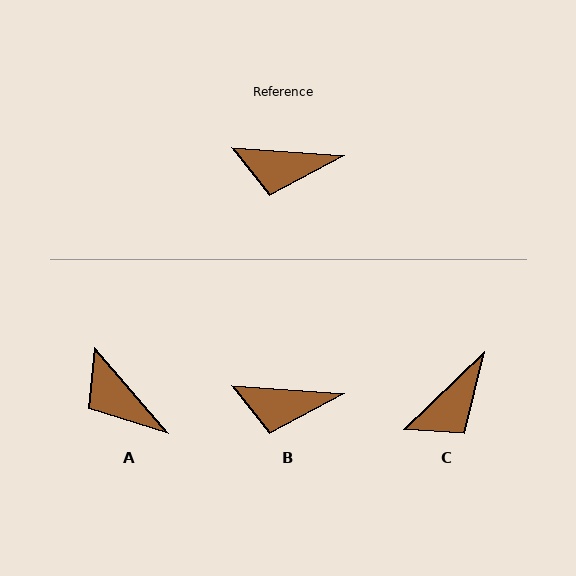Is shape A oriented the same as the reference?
No, it is off by about 45 degrees.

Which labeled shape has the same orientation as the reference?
B.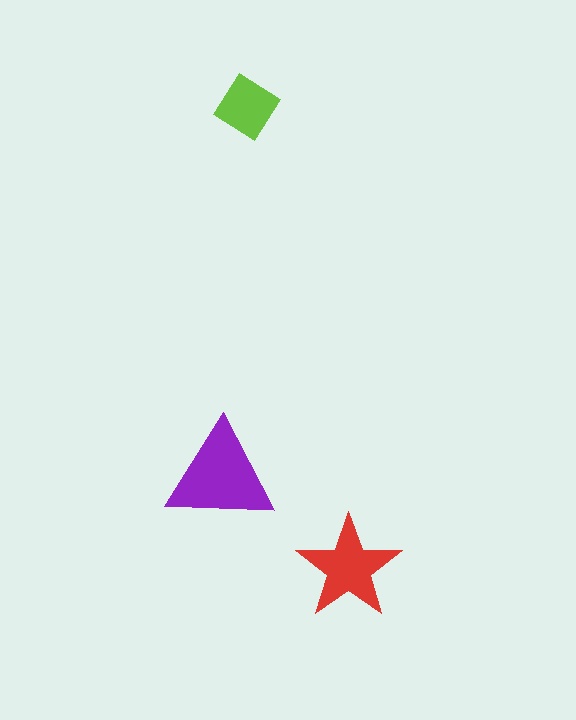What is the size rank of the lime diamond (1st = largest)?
3rd.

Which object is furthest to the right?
The red star is rightmost.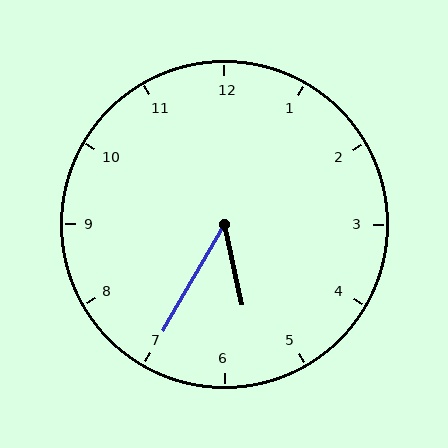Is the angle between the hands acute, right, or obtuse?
It is acute.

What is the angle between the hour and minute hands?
Approximately 42 degrees.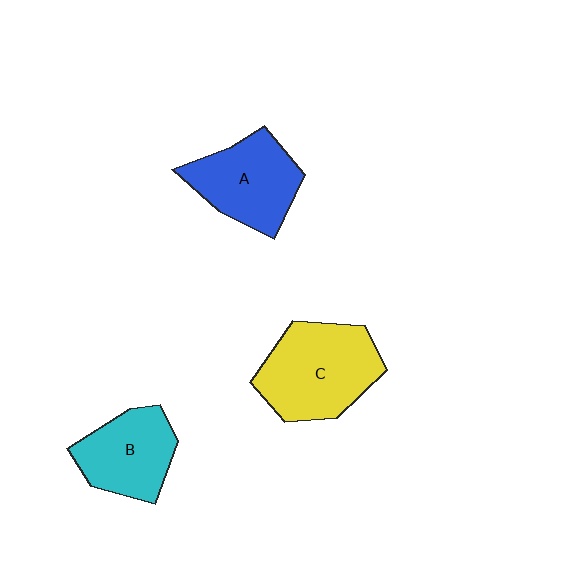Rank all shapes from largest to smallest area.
From largest to smallest: C (yellow), A (blue), B (cyan).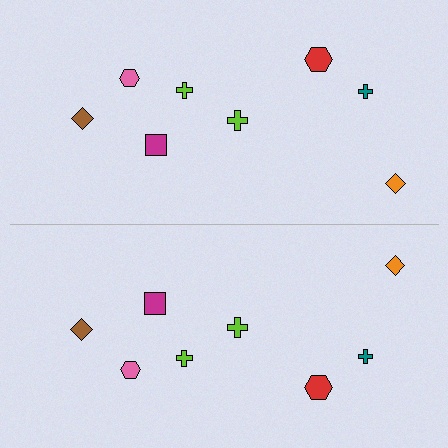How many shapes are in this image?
There are 16 shapes in this image.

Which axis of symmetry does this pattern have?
The pattern has a horizontal axis of symmetry running through the center of the image.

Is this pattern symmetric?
Yes, this pattern has bilateral (reflection) symmetry.